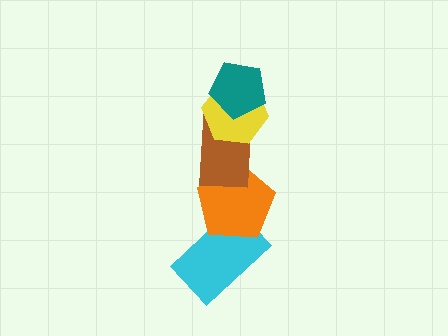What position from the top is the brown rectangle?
The brown rectangle is 3rd from the top.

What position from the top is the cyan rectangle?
The cyan rectangle is 5th from the top.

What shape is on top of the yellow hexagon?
The teal pentagon is on top of the yellow hexagon.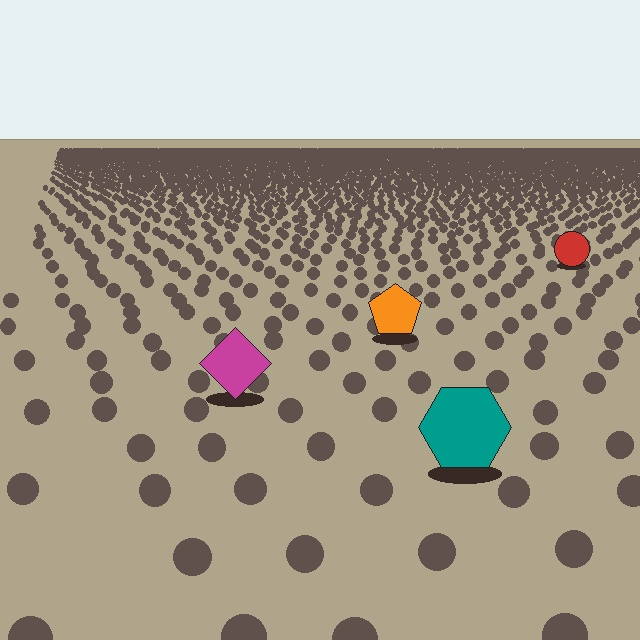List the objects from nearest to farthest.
From nearest to farthest: the teal hexagon, the magenta diamond, the orange pentagon, the red circle.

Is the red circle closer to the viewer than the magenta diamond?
No. The magenta diamond is closer — you can tell from the texture gradient: the ground texture is coarser near it.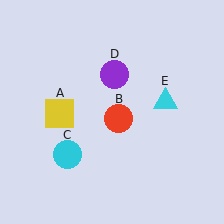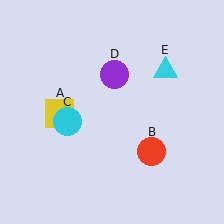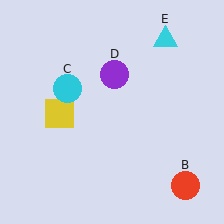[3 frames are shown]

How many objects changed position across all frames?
3 objects changed position: red circle (object B), cyan circle (object C), cyan triangle (object E).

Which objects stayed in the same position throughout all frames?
Yellow square (object A) and purple circle (object D) remained stationary.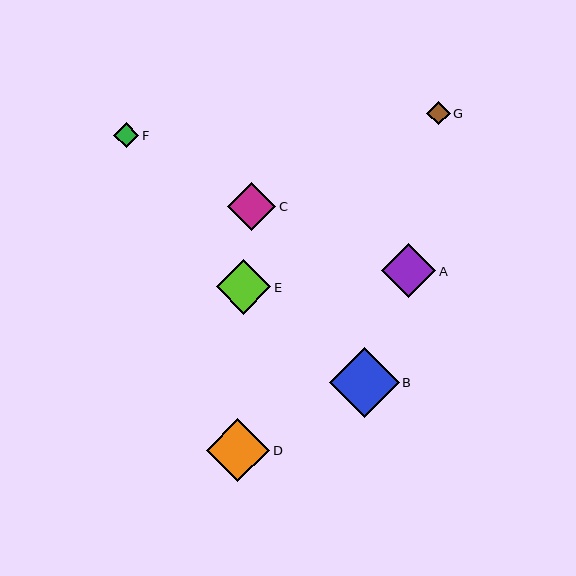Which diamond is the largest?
Diamond B is the largest with a size of approximately 70 pixels.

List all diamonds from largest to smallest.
From largest to smallest: B, D, E, A, C, F, G.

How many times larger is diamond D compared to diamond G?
Diamond D is approximately 2.7 times the size of diamond G.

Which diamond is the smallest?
Diamond G is the smallest with a size of approximately 24 pixels.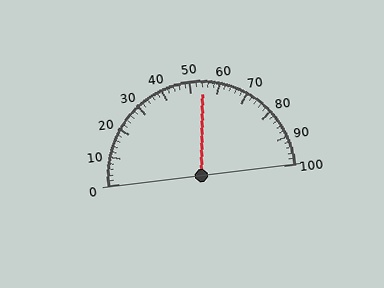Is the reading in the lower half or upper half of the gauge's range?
The reading is in the upper half of the range (0 to 100).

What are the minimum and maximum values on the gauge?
The gauge ranges from 0 to 100.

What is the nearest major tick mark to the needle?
The nearest major tick mark is 50.